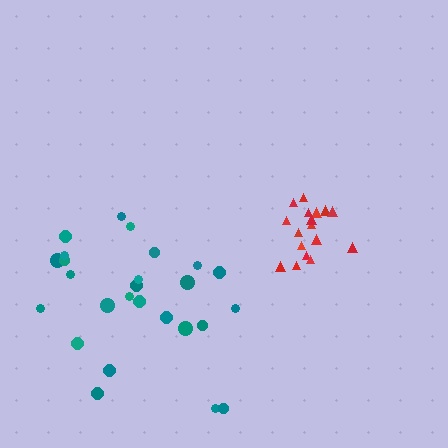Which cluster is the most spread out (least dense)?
Teal.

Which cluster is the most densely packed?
Red.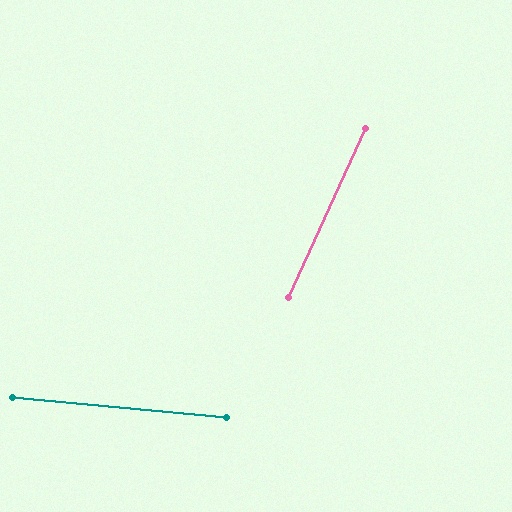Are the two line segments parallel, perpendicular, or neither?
Neither parallel nor perpendicular — they differ by about 71°.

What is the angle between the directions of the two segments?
Approximately 71 degrees.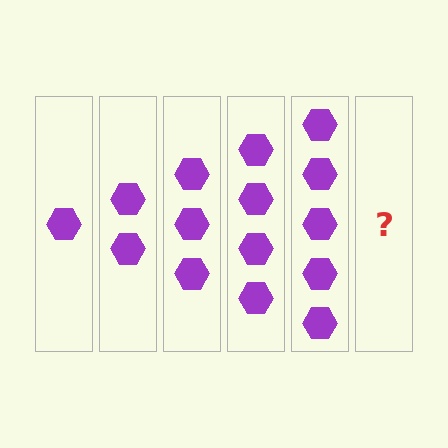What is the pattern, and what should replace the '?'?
The pattern is that each step adds one more hexagon. The '?' should be 6 hexagons.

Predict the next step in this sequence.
The next step is 6 hexagons.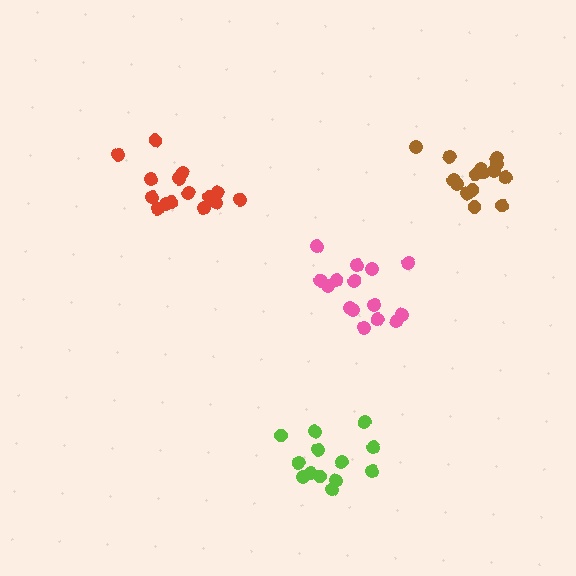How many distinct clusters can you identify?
There are 4 distinct clusters.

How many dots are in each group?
Group 1: 15 dots, Group 2: 13 dots, Group 3: 15 dots, Group 4: 15 dots (58 total).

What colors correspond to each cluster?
The clusters are colored: red, lime, pink, brown.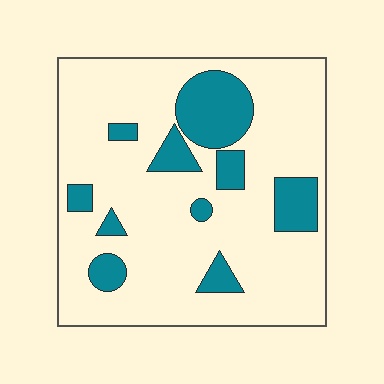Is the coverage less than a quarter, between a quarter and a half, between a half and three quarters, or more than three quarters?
Less than a quarter.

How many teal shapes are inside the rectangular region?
10.